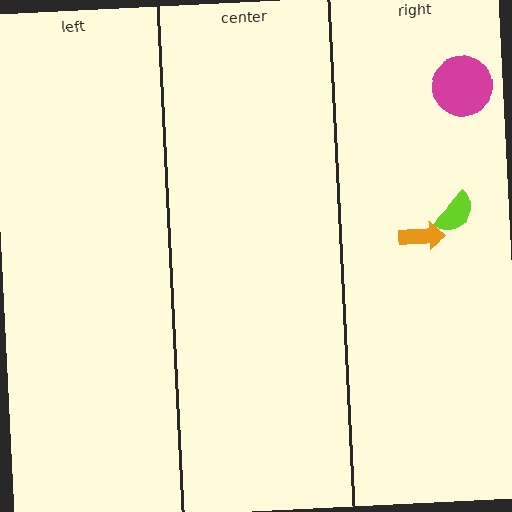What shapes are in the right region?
The orange arrow, the lime semicircle, the magenta circle.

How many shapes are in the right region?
3.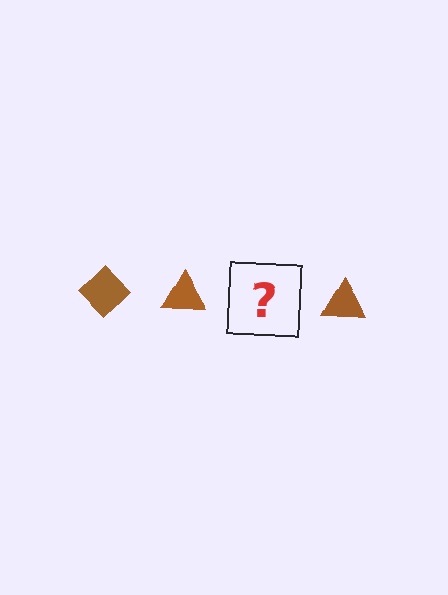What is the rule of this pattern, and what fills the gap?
The rule is that the pattern cycles through diamond, triangle shapes in brown. The gap should be filled with a brown diamond.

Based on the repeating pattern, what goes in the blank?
The blank should be a brown diamond.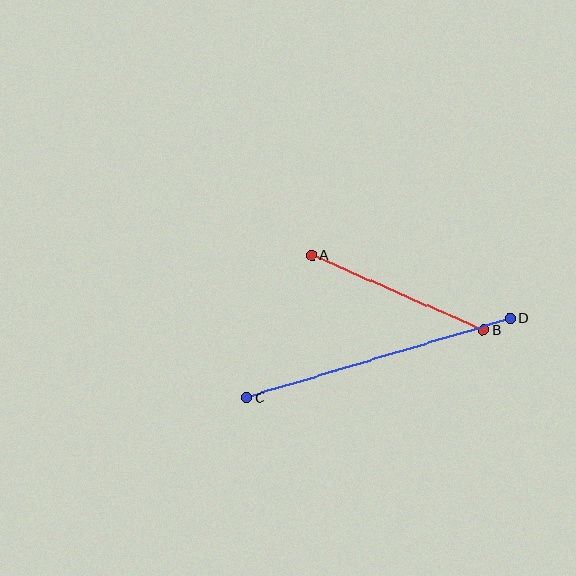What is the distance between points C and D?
The distance is approximately 275 pixels.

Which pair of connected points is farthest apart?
Points C and D are farthest apart.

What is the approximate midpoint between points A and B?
The midpoint is at approximately (398, 293) pixels.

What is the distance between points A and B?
The distance is approximately 187 pixels.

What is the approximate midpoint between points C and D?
The midpoint is at approximately (378, 358) pixels.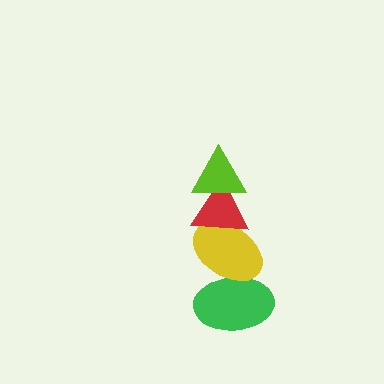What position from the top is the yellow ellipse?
The yellow ellipse is 3rd from the top.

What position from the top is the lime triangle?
The lime triangle is 1st from the top.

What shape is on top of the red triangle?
The lime triangle is on top of the red triangle.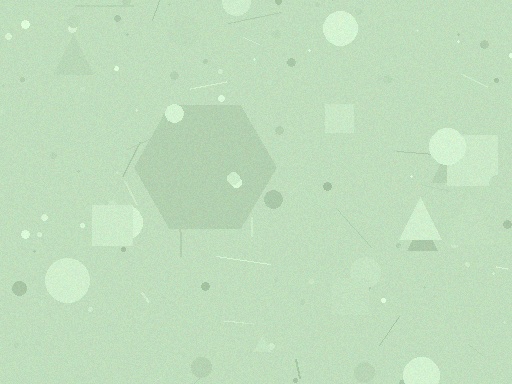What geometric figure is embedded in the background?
A hexagon is embedded in the background.